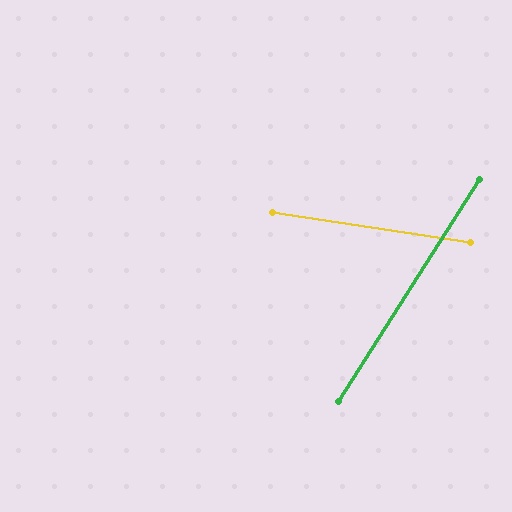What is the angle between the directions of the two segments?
Approximately 66 degrees.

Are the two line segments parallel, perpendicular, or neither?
Neither parallel nor perpendicular — they differ by about 66°.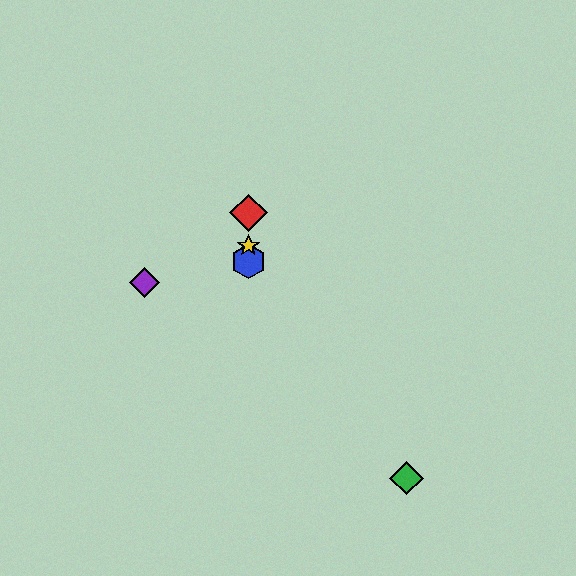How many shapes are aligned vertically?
3 shapes (the red diamond, the blue hexagon, the yellow star) are aligned vertically.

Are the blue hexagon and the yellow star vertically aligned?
Yes, both are at x≈248.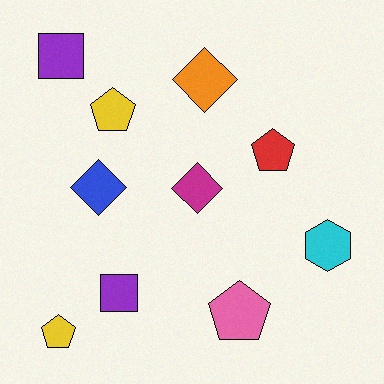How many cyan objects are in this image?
There is 1 cyan object.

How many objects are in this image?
There are 10 objects.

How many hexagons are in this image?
There is 1 hexagon.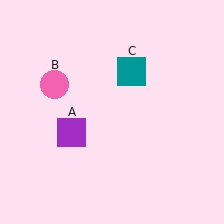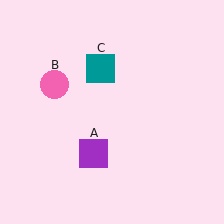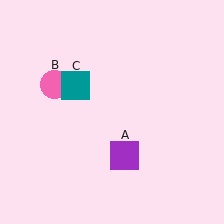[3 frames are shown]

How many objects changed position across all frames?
2 objects changed position: purple square (object A), teal square (object C).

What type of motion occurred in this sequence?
The purple square (object A), teal square (object C) rotated counterclockwise around the center of the scene.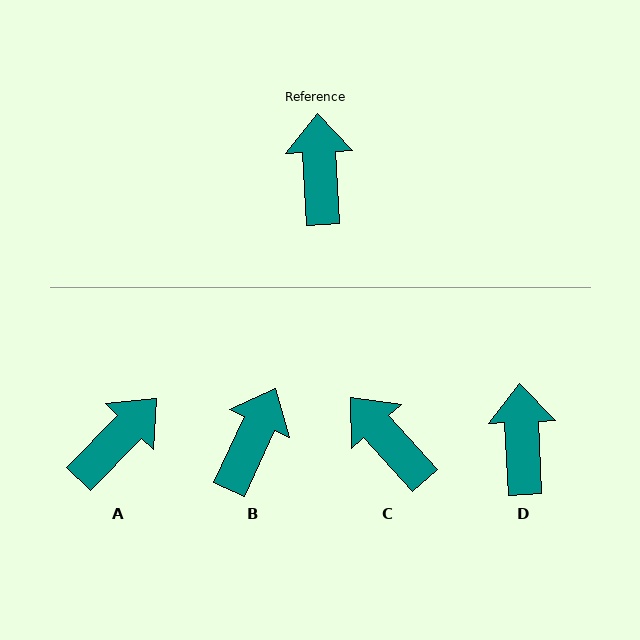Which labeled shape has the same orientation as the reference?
D.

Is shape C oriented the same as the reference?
No, it is off by about 39 degrees.